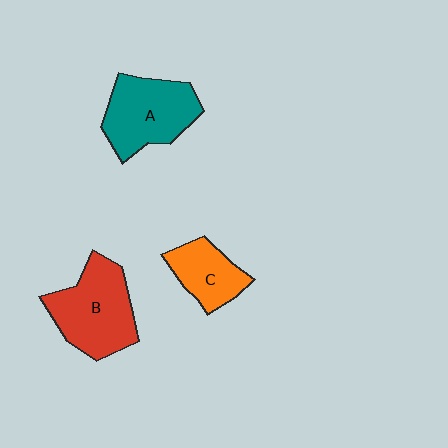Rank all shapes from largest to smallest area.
From largest to smallest: B (red), A (teal), C (orange).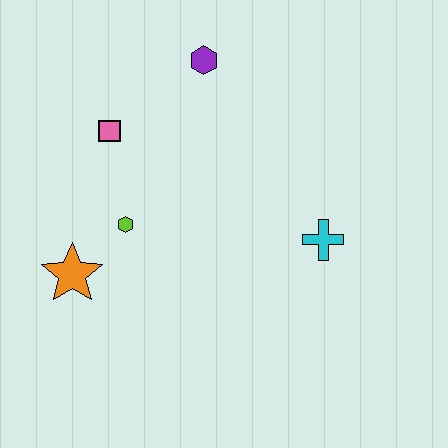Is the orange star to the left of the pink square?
Yes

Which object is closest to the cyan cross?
The lime hexagon is closest to the cyan cross.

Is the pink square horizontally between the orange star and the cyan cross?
Yes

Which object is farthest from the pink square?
The cyan cross is farthest from the pink square.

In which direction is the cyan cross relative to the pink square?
The cyan cross is to the right of the pink square.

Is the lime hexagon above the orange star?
Yes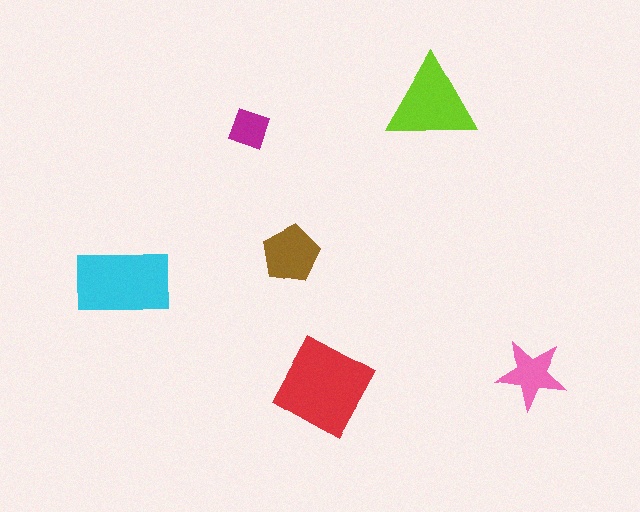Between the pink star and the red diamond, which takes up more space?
The red diamond.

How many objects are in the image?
There are 6 objects in the image.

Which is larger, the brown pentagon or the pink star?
The brown pentagon.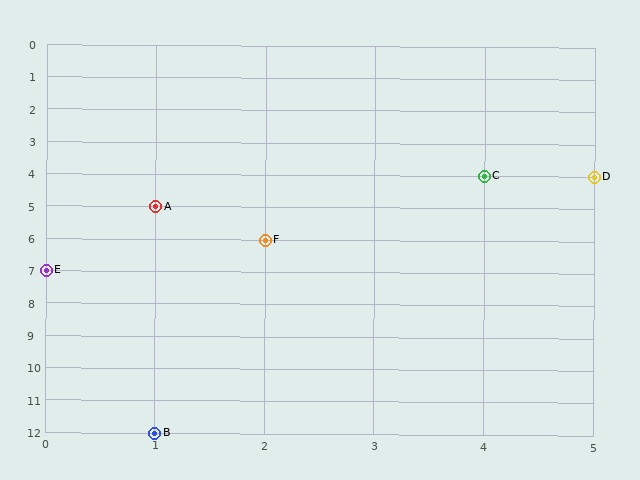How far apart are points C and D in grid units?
Points C and D are 1 column apart.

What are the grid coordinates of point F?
Point F is at grid coordinates (2, 6).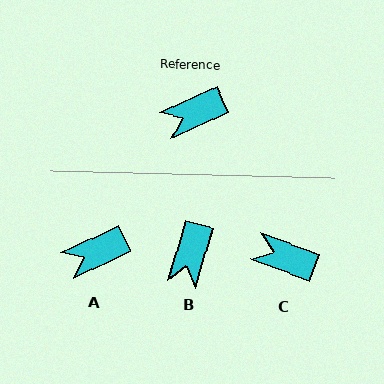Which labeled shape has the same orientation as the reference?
A.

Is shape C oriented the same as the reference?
No, it is off by about 45 degrees.